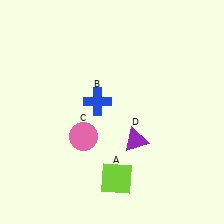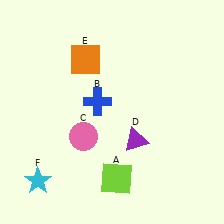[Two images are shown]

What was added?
An orange square (E), a cyan star (F) were added in Image 2.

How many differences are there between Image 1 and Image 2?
There are 2 differences between the two images.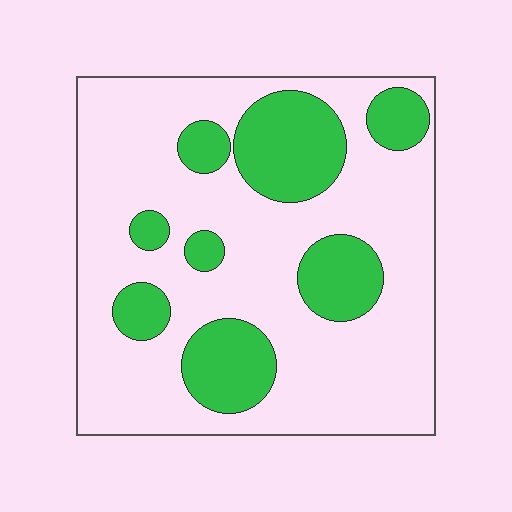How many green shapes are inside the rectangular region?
8.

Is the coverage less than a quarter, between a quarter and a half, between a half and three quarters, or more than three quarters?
Between a quarter and a half.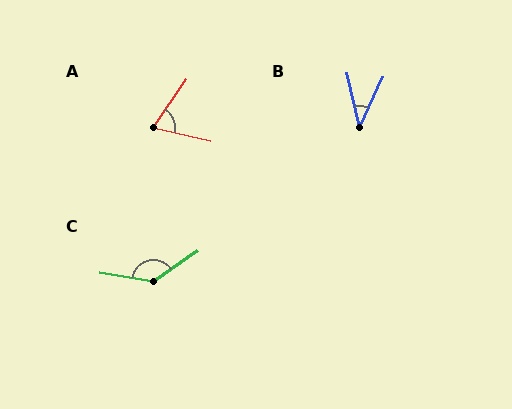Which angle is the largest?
C, at approximately 135 degrees.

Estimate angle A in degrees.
Approximately 69 degrees.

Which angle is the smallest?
B, at approximately 37 degrees.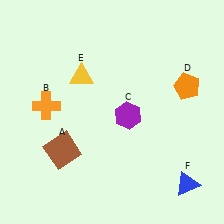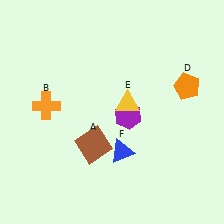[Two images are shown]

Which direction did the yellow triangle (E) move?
The yellow triangle (E) moved right.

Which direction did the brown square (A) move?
The brown square (A) moved right.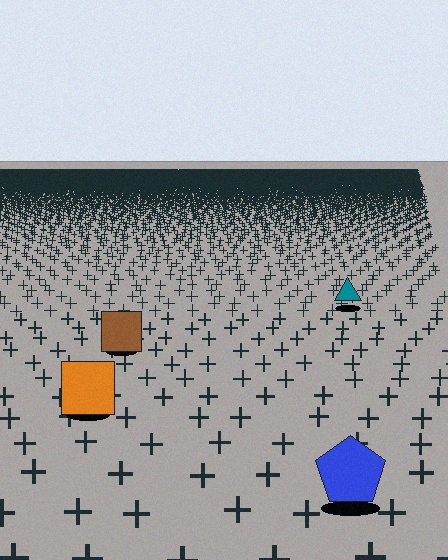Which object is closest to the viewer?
The blue pentagon is closest. The texture marks near it are larger and more spread out.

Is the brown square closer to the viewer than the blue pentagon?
No. The blue pentagon is closer — you can tell from the texture gradient: the ground texture is coarser near it.